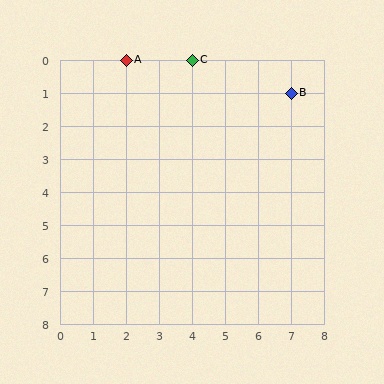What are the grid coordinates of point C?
Point C is at grid coordinates (4, 0).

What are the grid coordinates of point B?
Point B is at grid coordinates (7, 1).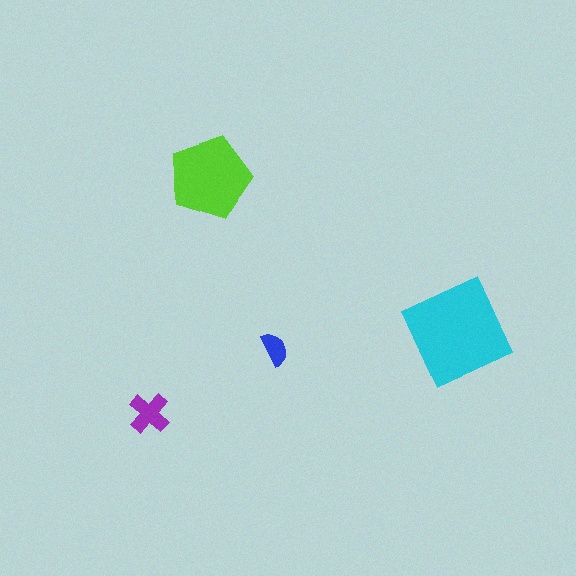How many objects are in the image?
There are 4 objects in the image.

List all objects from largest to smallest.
The cyan diamond, the lime pentagon, the purple cross, the blue semicircle.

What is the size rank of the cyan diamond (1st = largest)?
1st.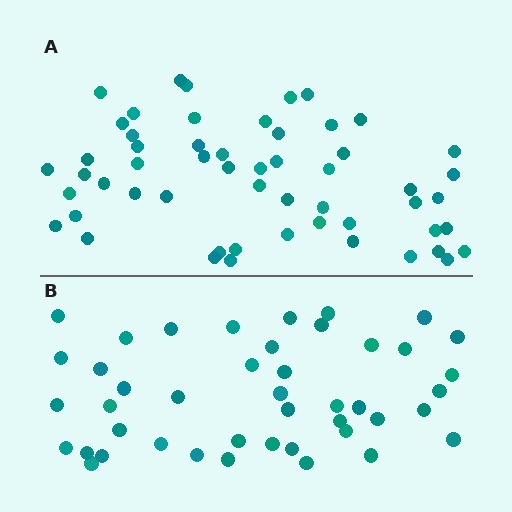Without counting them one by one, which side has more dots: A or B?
Region A (the top region) has more dots.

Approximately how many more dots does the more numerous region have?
Region A has roughly 12 or so more dots than region B.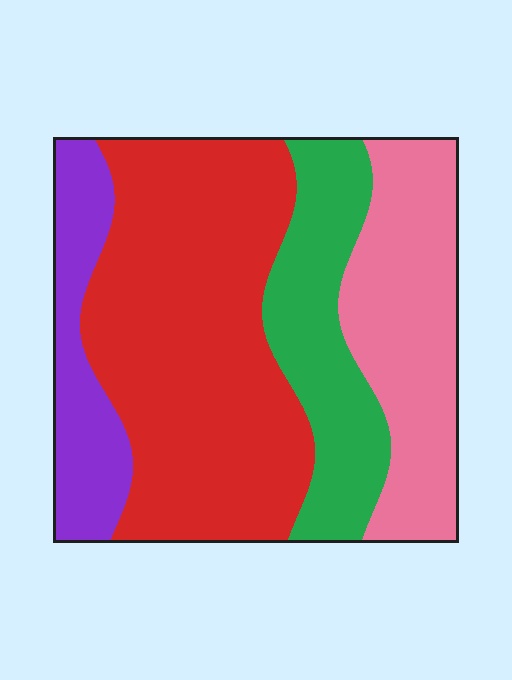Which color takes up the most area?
Red, at roughly 45%.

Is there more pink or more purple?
Pink.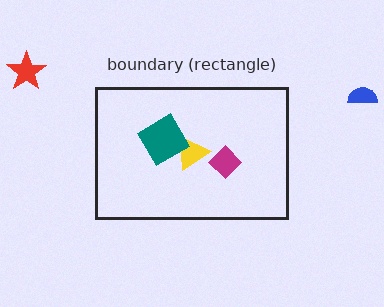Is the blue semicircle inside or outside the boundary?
Outside.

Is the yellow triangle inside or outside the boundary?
Inside.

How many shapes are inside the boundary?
3 inside, 2 outside.